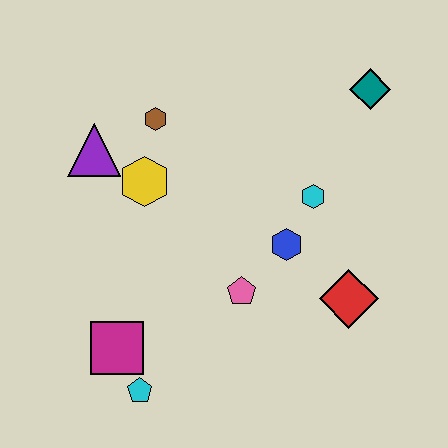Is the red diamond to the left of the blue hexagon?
No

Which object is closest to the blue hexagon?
The cyan hexagon is closest to the blue hexagon.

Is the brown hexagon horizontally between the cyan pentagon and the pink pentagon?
Yes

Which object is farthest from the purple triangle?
The red diamond is farthest from the purple triangle.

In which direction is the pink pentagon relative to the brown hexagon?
The pink pentagon is below the brown hexagon.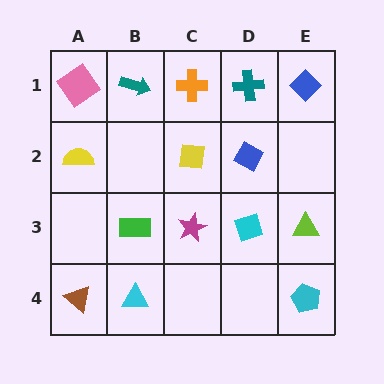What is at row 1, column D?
A teal cross.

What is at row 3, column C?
A magenta star.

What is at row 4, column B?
A cyan triangle.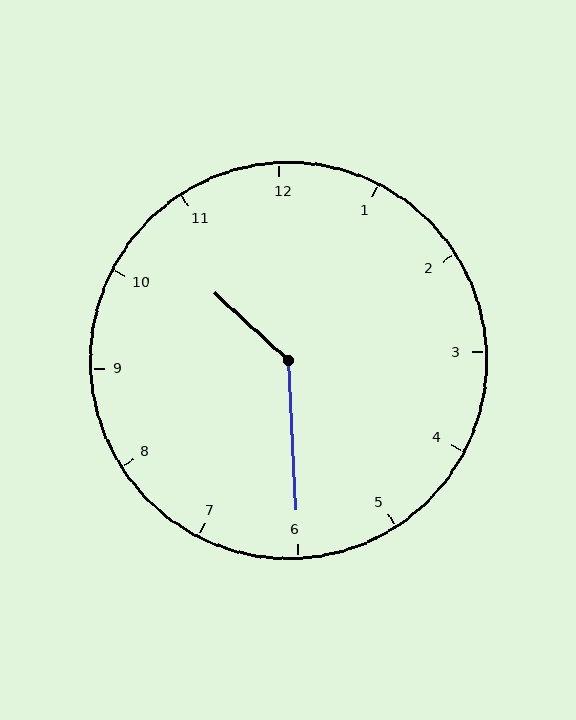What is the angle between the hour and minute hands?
Approximately 135 degrees.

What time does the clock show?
10:30.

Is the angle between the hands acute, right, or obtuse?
It is obtuse.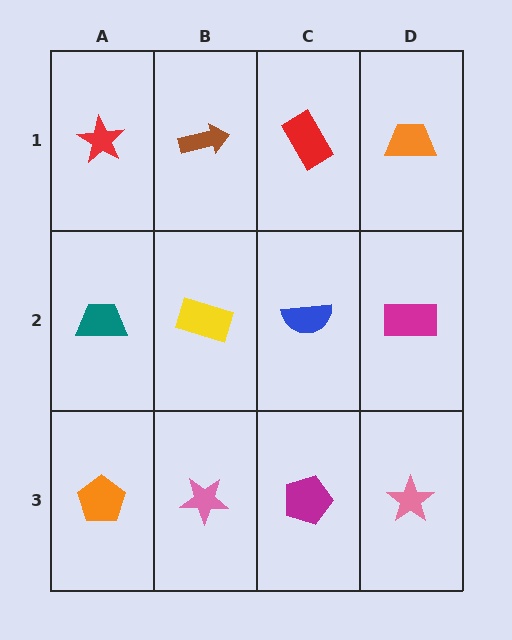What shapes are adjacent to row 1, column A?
A teal trapezoid (row 2, column A), a brown arrow (row 1, column B).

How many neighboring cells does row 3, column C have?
3.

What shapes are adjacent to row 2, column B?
A brown arrow (row 1, column B), a pink star (row 3, column B), a teal trapezoid (row 2, column A), a blue semicircle (row 2, column C).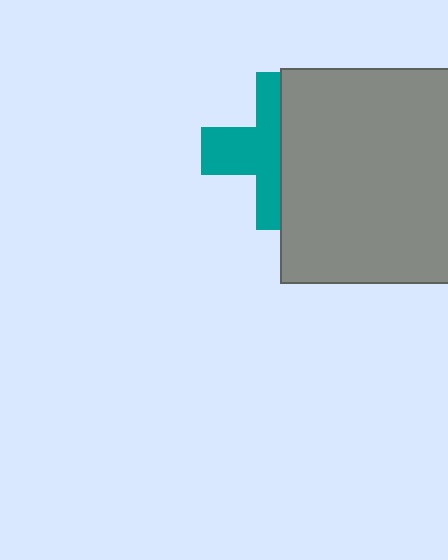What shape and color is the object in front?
The object in front is a gray square.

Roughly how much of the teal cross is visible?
About half of it is visible (roughly 50%).